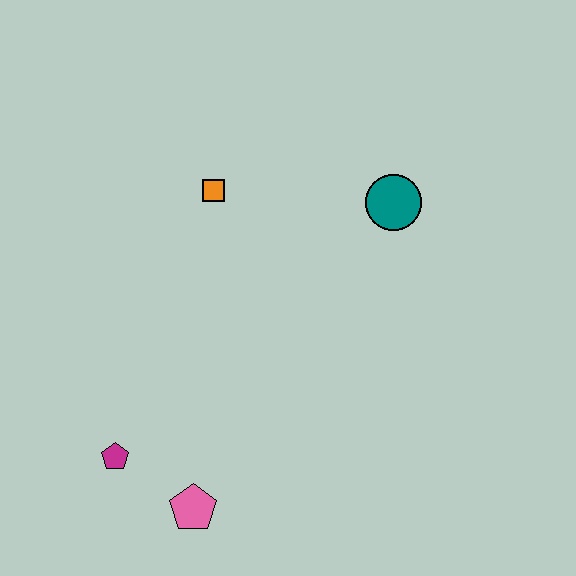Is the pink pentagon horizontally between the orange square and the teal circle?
No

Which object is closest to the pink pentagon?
The magenta pentagon is closest to the pink pentagon.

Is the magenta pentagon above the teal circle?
No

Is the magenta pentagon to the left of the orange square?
Yes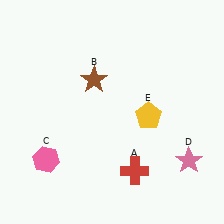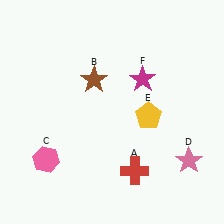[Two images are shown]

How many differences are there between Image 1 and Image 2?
There is 1 difference between the two images.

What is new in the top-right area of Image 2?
A magenta star (F) was added in the top-right area of Image 2.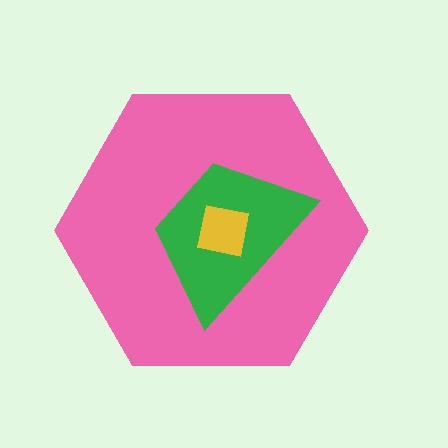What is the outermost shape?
The pink hexagon.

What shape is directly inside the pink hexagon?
The green trapezoid.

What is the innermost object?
The yellow square.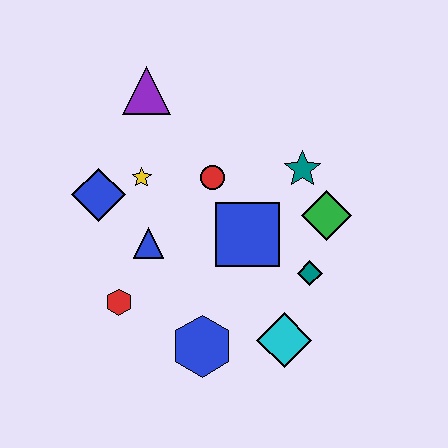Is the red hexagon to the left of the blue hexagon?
Yes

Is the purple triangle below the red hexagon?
No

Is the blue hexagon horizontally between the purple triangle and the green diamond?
Yes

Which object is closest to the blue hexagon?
The cyan diamond is closest to the blue hexagon.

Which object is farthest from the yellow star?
The cyan diamond is farthest from the yellow star.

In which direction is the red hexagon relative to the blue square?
The red hexagon is to the left of the blue square.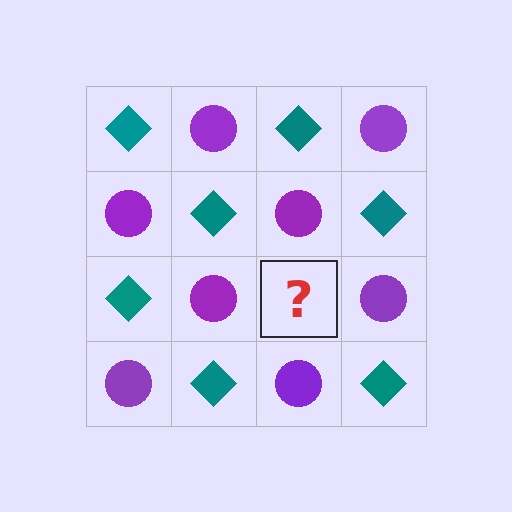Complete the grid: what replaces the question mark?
The question mark should be replaced with a teal diamond.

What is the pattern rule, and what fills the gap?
The rule is that it alternates teal diamond and purple circle in a checkerboard pattern. The gap should be filled with a teal diamond.